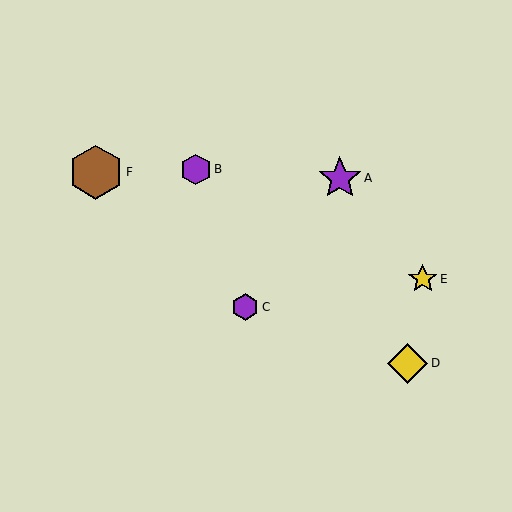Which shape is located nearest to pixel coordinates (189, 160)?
The purple hexagon (labeled B) at (196, 169) is nearest to that location.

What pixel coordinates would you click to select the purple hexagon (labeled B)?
Click at (196, 169) to select the purple hexagon B.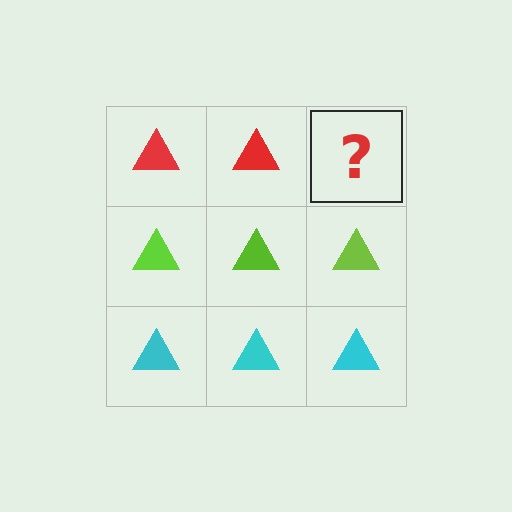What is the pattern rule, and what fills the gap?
The rule is that each row has a consistent color. The gap should be filled with a red triangle.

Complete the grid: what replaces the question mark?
The question mark should be replaced with a red triangle.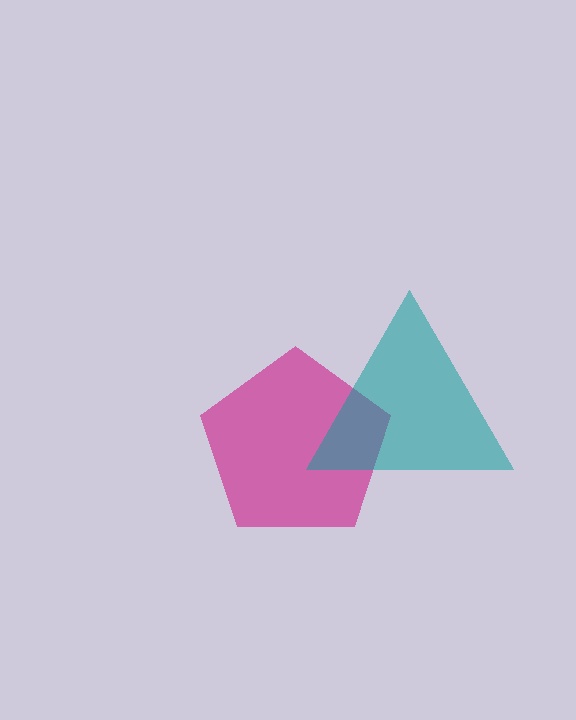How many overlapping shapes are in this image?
There are 2 overlapping shapes in the image.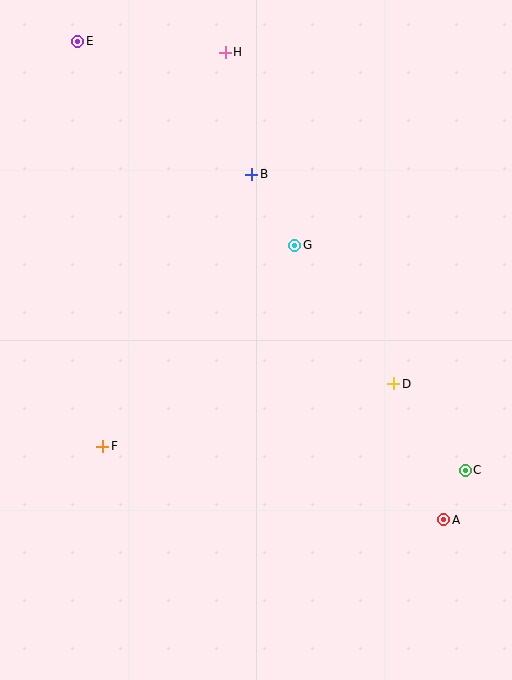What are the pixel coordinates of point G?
Point G is at (295, 245).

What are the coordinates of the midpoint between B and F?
The midpoint between B and F is at (177, 310).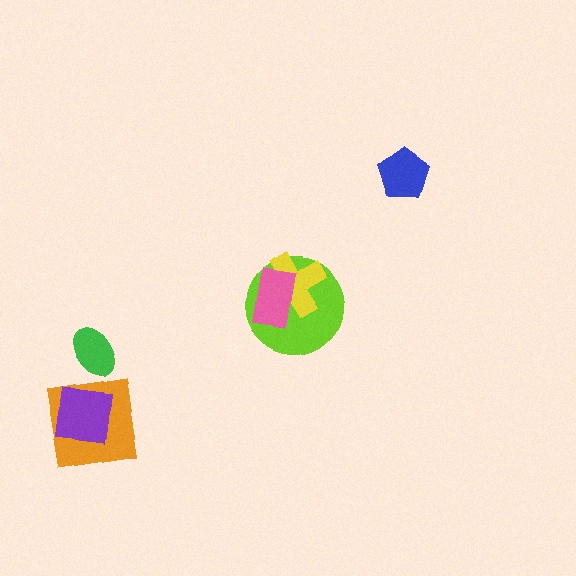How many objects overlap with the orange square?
1 object overlaps with the orange square.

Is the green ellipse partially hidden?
No, no other shape covers it.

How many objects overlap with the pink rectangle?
2 objects overlap with the pink rectangle.